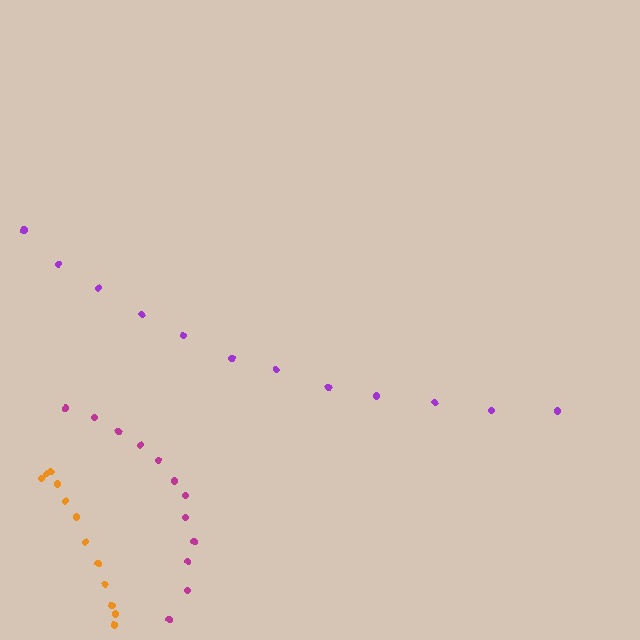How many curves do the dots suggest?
There are 3 distinct paths.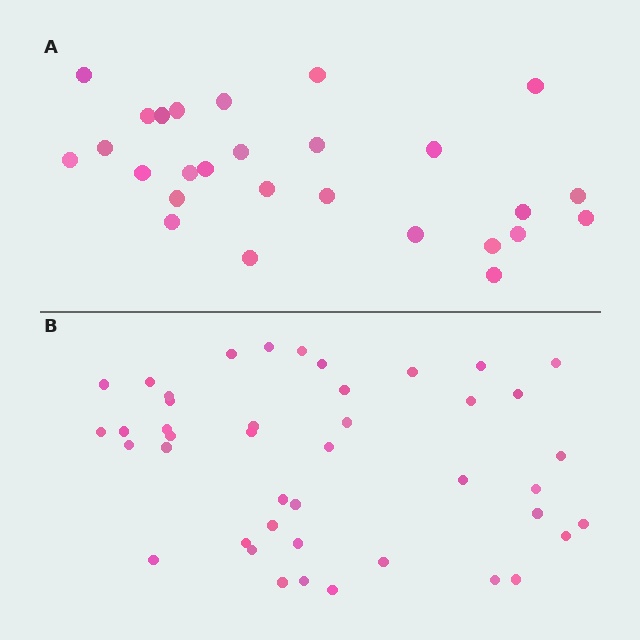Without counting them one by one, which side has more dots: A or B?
Region B (the bottom region) has more dots.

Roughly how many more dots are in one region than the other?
Region B has approximately 15 more dots than region A.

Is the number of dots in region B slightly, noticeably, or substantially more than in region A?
Region B has substantially more. The ratio is roughly 1.6 to 1.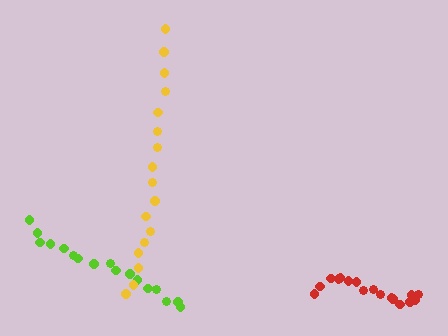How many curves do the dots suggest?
There are 3 distinct paths.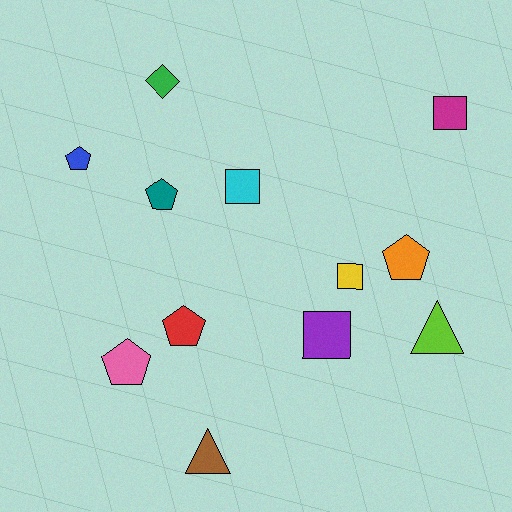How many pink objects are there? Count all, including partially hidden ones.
There is 1 pink object.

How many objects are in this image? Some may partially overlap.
There are 12 objects.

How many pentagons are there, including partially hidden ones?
There are 5 pentagons.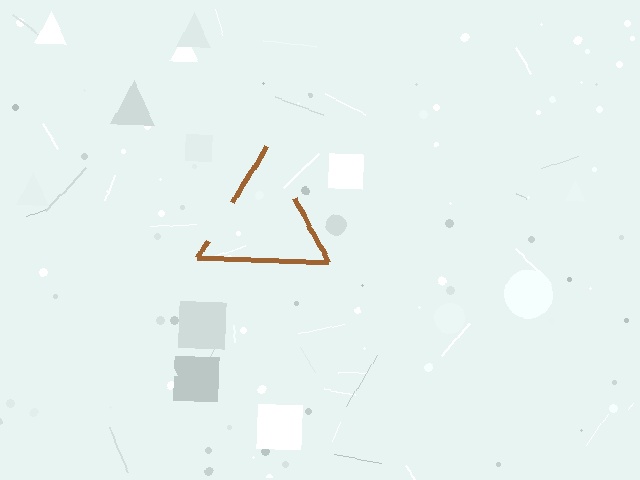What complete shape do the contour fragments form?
The contour fragments form a triangle.